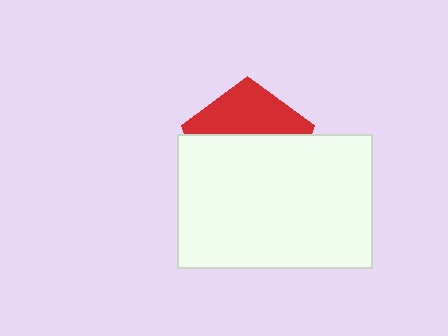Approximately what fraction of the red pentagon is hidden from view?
Roughly 63% of the red pentagon is hidden behind the white rectangle.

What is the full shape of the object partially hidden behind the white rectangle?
The partially hidden object is a red pentagon.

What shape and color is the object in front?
The object in front is a white rectangle.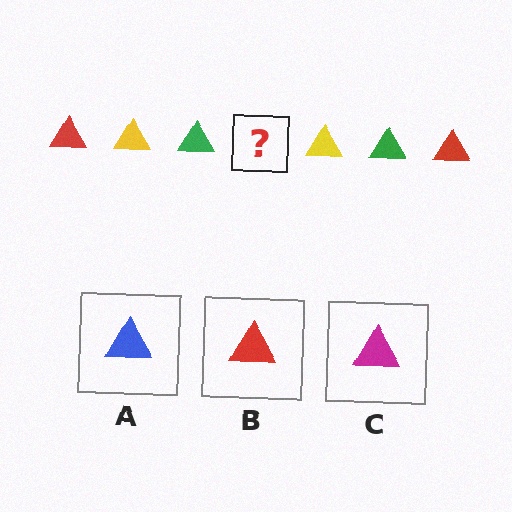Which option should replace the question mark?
Option B.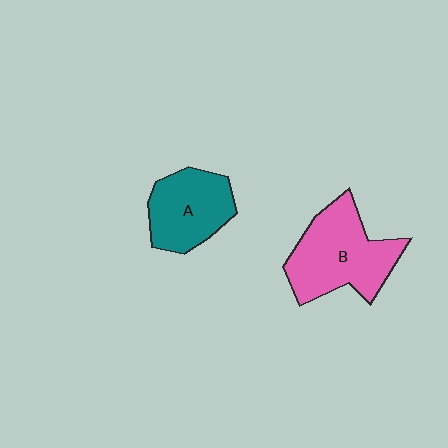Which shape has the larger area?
Shape B (pink).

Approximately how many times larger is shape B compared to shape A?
Approximately 1.4 times.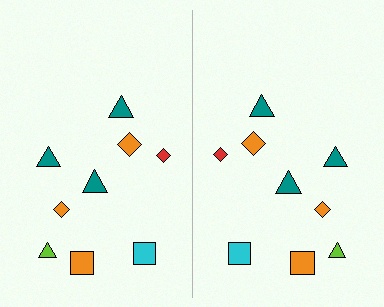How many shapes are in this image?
There are 18 shapes in this image.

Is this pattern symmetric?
Yes, this pattern has bilateral (reflection) symmetry.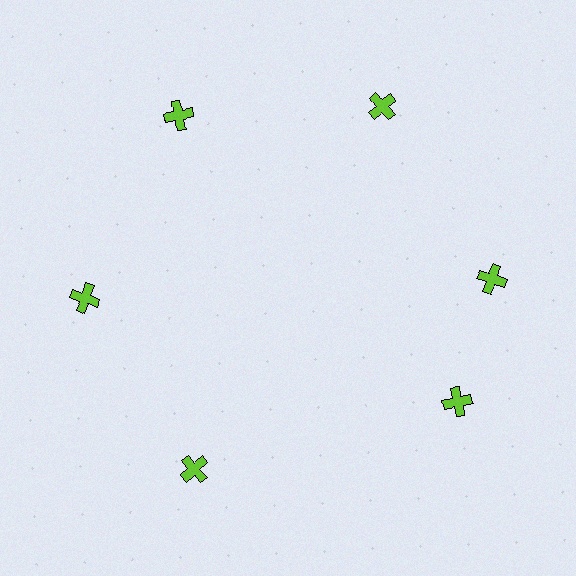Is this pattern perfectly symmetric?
No. The 6 lime crosses are arranged in a ring, but one element near the 5 o'clock position is rotated out of alignment along the ring, breaking the 6-fold rotational symmetry.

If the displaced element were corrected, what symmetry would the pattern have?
It would have 6-fold rotational symmetry — the pattern would map onto itself every 60 degrees.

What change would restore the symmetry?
The symmetry would be restored by rotating it back into even spacing with its neighbors so that all 6 crosses sit at equal angles and equal distance from the center.